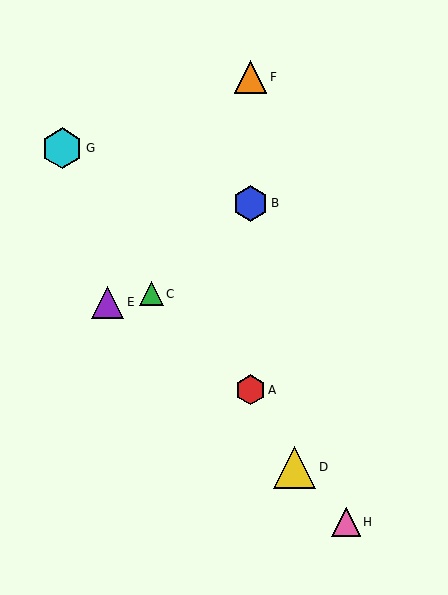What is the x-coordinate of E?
Object E is at x≈108.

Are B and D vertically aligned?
No, B is at x≈251 and D is at x≈295.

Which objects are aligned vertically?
Objects A, B, F are aligned vertically.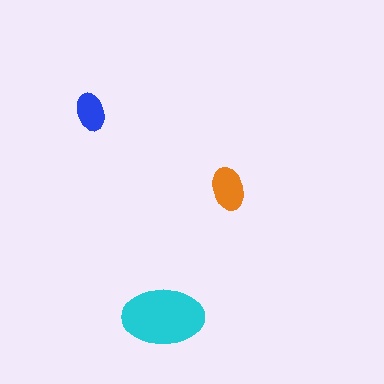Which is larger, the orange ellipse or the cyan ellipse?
The cyan one.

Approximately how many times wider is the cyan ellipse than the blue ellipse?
About 2 times wider.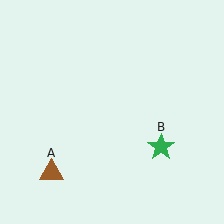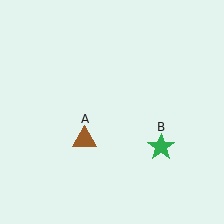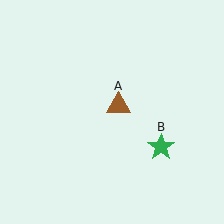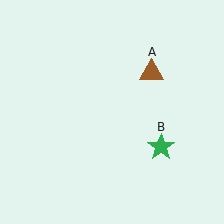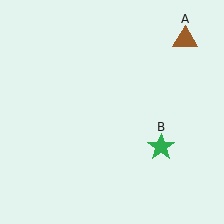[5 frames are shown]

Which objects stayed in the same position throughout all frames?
Green star (object B) remained stationary.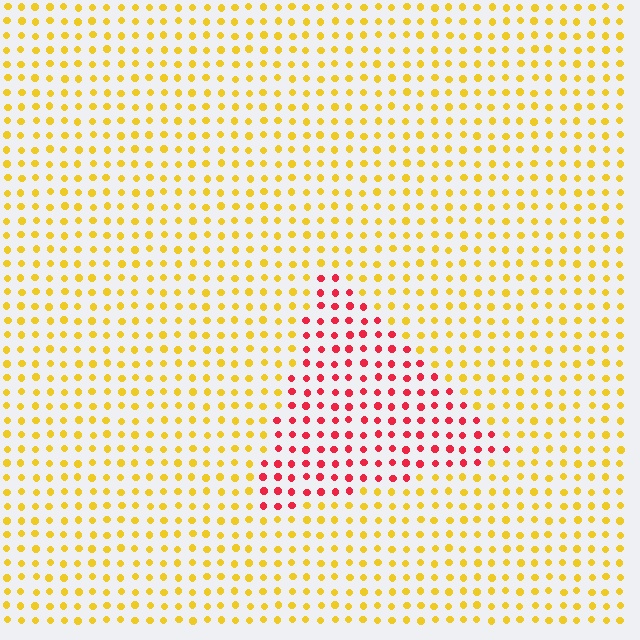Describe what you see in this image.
The image is filled with small yellow elements in a uniform arrangement. A triangle-shaped region is visible where the elements are tinted to a slightly different hue, forming a subtle color boundary.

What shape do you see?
I see a triangle.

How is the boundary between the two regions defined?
The boundary is defined purely by a slight shift in hue (about 59 degrees). Spacing, size, and orientation are identical on both sides.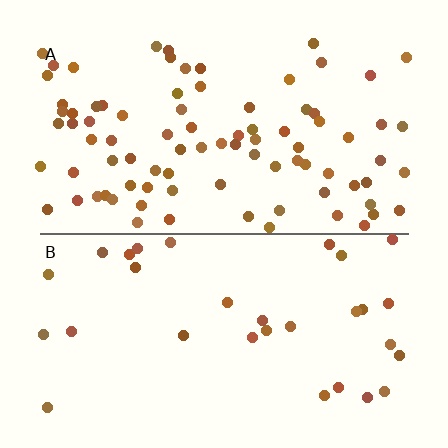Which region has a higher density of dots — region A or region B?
A (the top).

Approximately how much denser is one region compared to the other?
Approximately 2.7× — region A over region B.